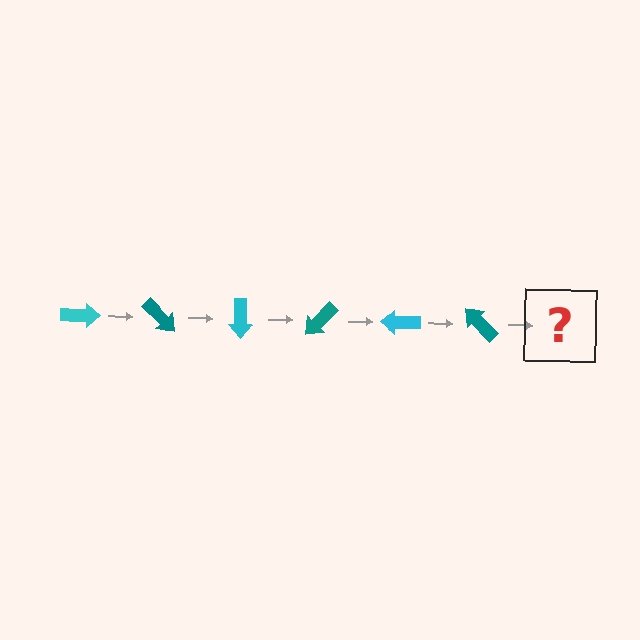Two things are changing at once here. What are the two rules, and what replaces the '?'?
The two rules are that it rotates 45 degrees each step and the color cycles through cyan and teal. The '?' should be a cyan arrow, rotated 270 degrees from the start.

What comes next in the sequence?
The next element should be a cyan arrow, rotated 270 degrees from the start.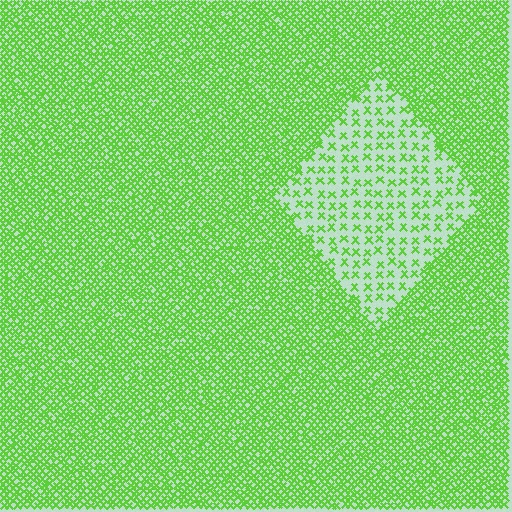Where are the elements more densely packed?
The elements are more densely packed outside the diamond boundary.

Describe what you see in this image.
The image contains small lime elements arranged at two different densities. A diamond-shaped region is visible where the elements are less densely packed than the surrounding area.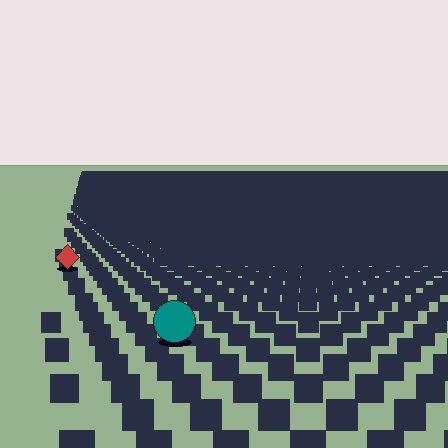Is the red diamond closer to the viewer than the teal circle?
No. The teal circle is closer — you can tell from the texture gradient: the ground texture is coarser near it.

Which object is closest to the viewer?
The teal circle is closest. The texture marks near it are larger and more spread out.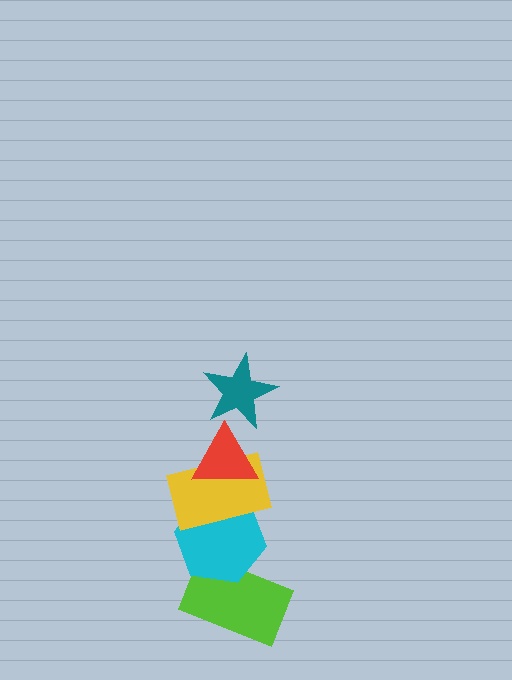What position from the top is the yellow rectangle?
The yellow rectangle is 3rd from the top.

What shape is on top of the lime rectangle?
The cyan hexagon is on top of the lime rectangle.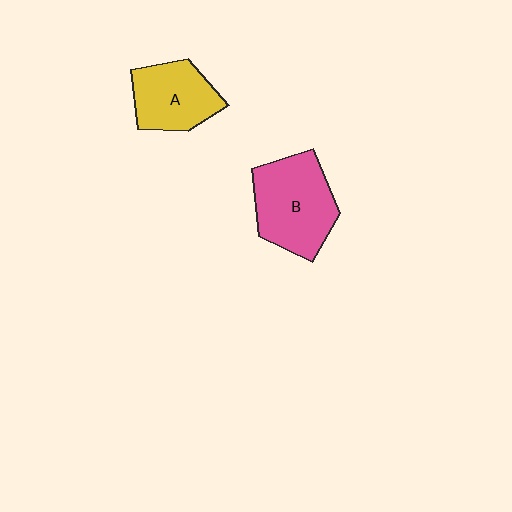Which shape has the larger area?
Shape B (pink).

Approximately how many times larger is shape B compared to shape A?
Approximately 1.3 times.